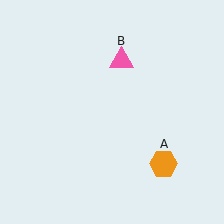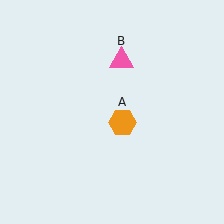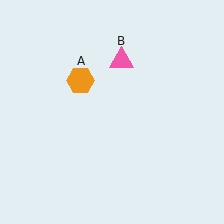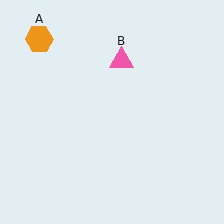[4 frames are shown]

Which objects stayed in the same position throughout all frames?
Pink triangle (object B) remained stationary.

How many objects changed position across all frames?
1 object changed position: orange hexagon (object A).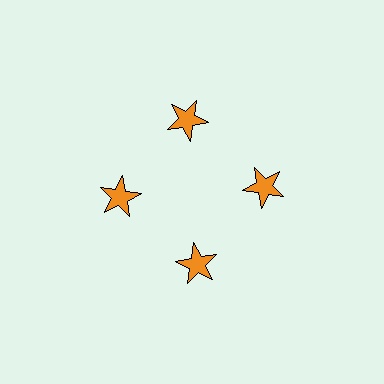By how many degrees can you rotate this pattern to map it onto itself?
The pattern maps onto itself every 90 degrees of rotation.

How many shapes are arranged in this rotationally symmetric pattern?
There are 4 shapes, arranged in 4 groups of 1.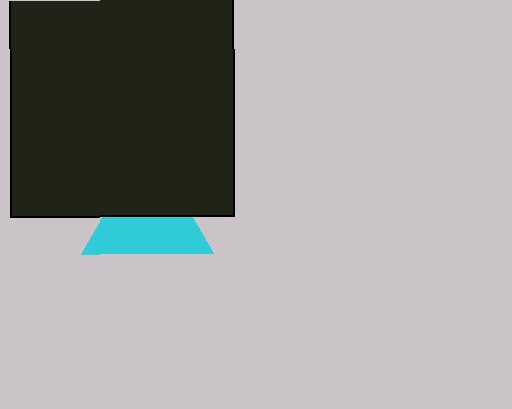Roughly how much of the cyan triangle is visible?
About half of it is visible (roughly 53%).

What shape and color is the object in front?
The object in front is a black rectangle.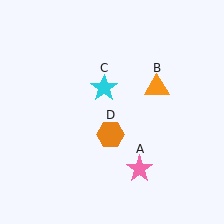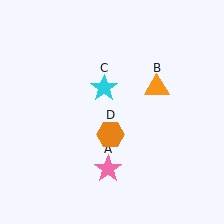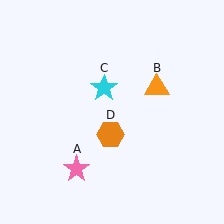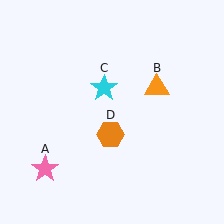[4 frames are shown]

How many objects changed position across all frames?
1 object changed position: pink star (object A).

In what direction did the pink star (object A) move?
The pink star (object A) moved left.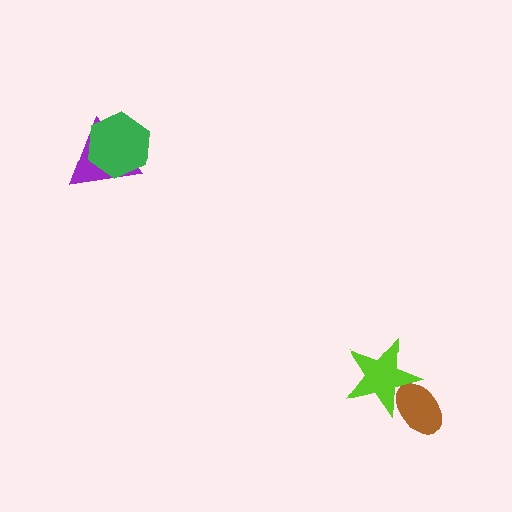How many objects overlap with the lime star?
1 object overlaps with the lime star.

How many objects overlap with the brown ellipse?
1 object overlaps with the brown ellipse.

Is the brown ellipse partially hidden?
Yes, it is partially covered by another shape.